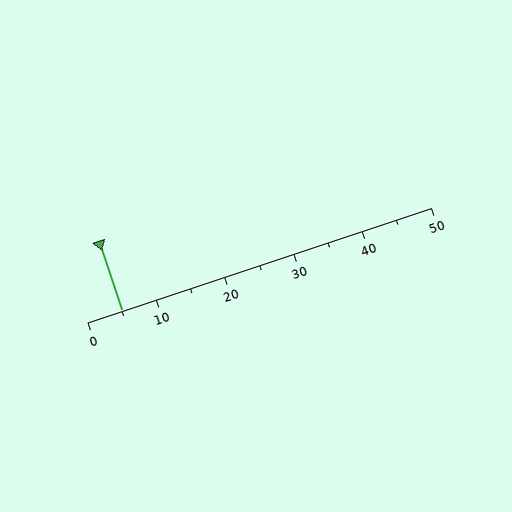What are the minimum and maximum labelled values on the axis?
The axis runs from 0 to 50.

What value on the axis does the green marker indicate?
The marker indicates approximately 5.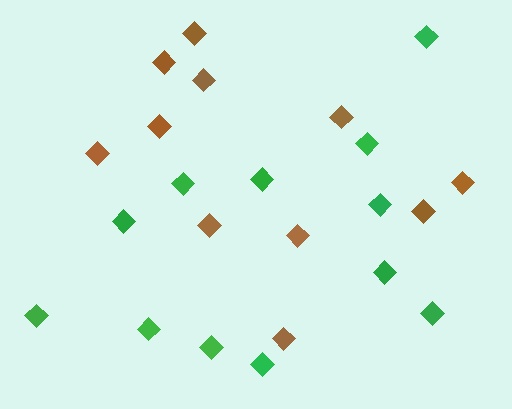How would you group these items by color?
There are 2 groups: one group of green diamonds (12) and one group of brown diamonds (11).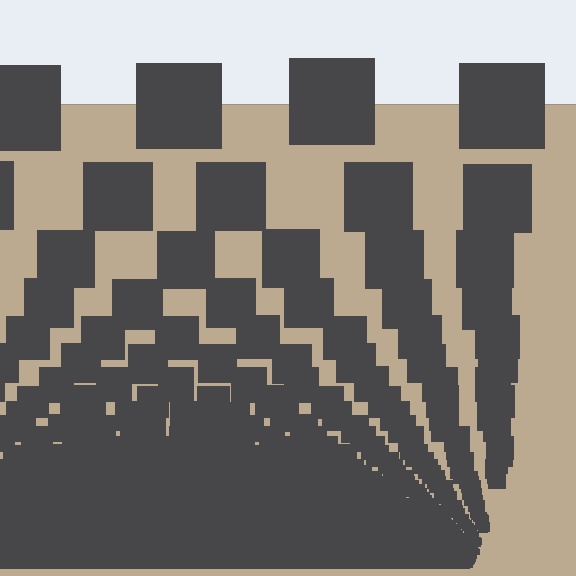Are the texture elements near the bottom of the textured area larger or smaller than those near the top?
Smaller. The gradient is inverted — elements near the bottom are smaller and denser.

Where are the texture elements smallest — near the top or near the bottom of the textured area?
Near the bottom.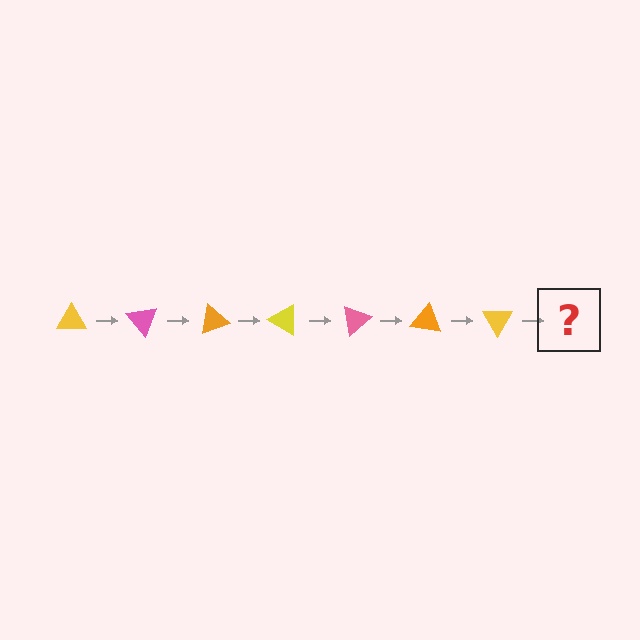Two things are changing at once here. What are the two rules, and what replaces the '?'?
The two rules are that it rotates 50 degrees each step and the color cycles through yellow, pink, and orange. The '?' should be a pink triangle, rotated 350 degrees from the start.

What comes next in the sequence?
The next element should be a pink triangle, rotated 350 degrees from the start.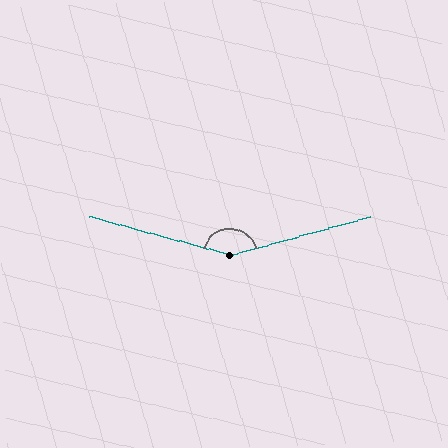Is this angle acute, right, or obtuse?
It is obtuse.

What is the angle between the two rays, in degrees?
Approximately 149 degrees.